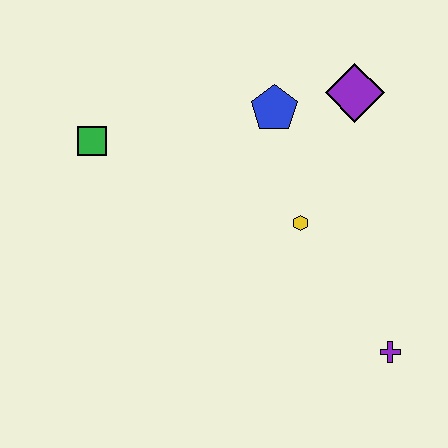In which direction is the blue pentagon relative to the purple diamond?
The blue pentagon is to the left of the purple diamond.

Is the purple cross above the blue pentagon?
No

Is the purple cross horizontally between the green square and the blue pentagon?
No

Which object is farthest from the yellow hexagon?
The green square is farthest from the yellow hexagon.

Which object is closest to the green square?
The blue pentagon is closest to the green square.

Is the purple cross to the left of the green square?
No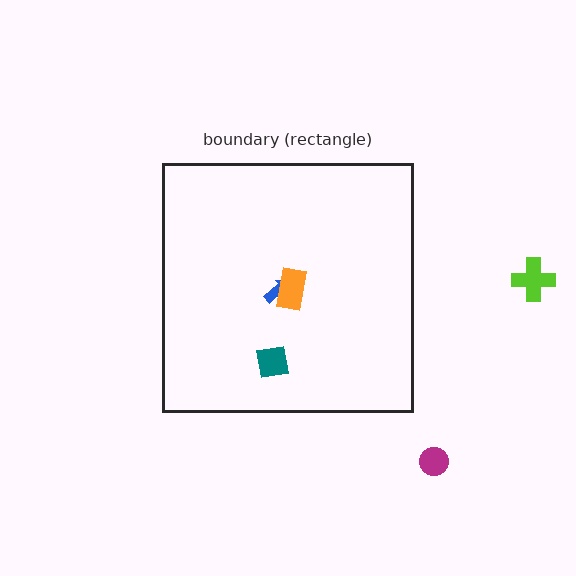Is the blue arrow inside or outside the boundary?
Inside.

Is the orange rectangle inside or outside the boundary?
Inside.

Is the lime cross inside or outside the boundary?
Outside.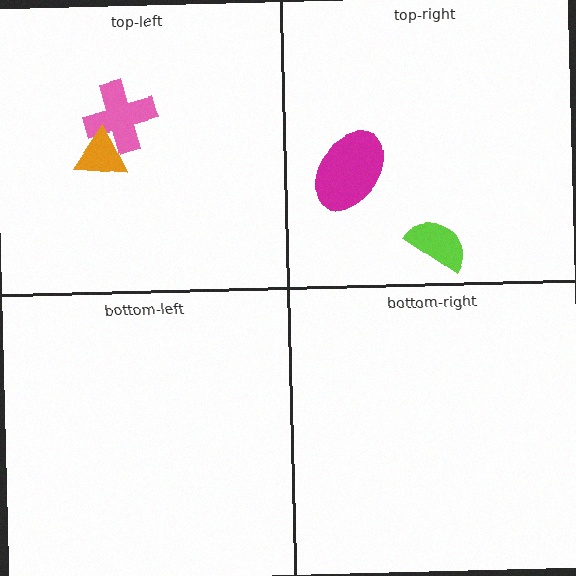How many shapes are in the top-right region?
2.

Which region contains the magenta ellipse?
The top-right region.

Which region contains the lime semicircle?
The top-right region.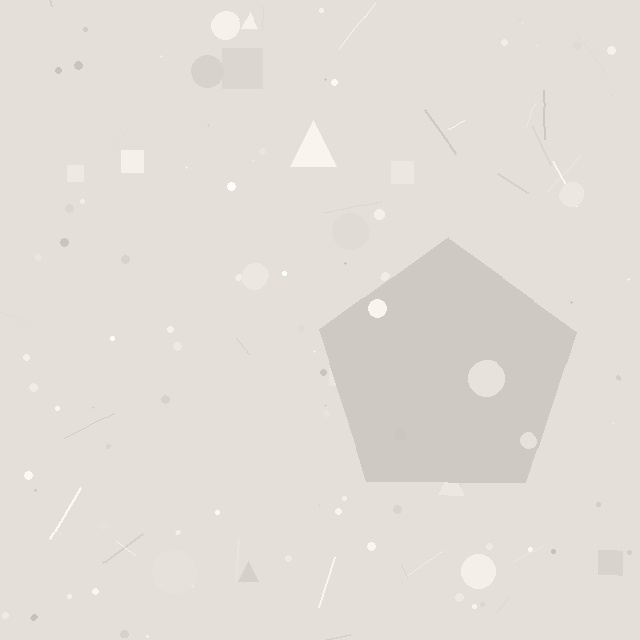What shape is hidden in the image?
A pentagon is hidden in the image.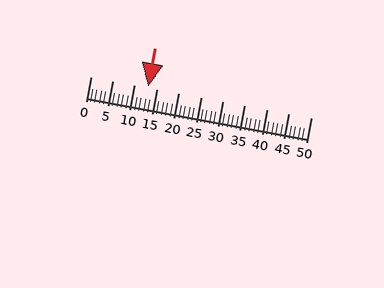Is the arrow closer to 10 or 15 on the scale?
The arrow is closer to 15.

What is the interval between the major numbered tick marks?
The major tick marks are spaced 5 units apart.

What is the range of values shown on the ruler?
The ruler shows values from 0 to 50.